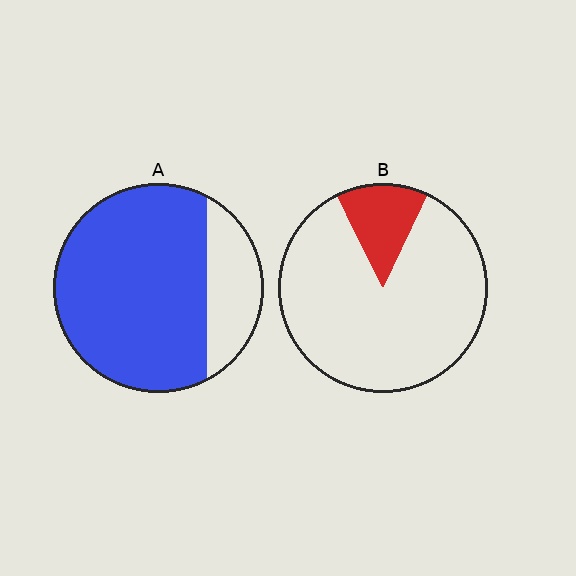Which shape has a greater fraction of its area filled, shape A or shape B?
Shape A.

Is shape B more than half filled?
No.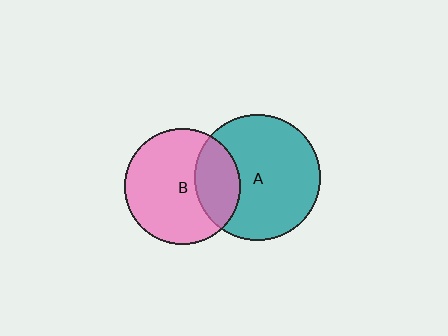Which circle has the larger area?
Circle A (teal).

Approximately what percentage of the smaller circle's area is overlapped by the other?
Approximately 30%.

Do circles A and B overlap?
Yes.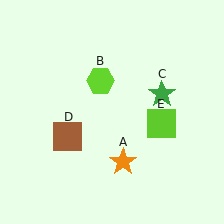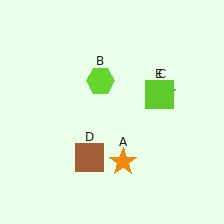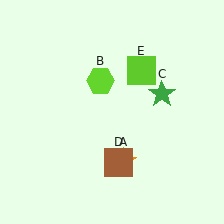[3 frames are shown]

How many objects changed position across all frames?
2 objects changed position: brown square (object D), lime square (object E).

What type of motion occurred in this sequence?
The brown square (object D), lime square (object E) rotated counterclockwise around the center of the scene.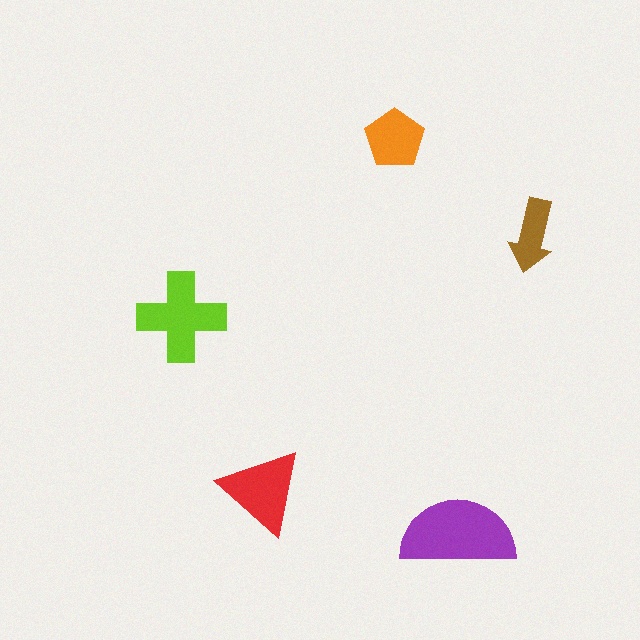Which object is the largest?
The purple semicircle.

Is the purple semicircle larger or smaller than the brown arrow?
Larger.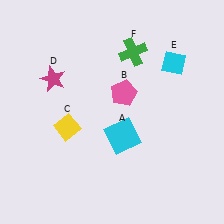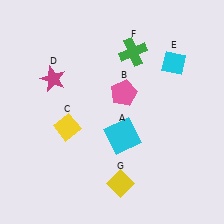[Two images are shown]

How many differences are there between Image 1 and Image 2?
There is 1 difference between the two images.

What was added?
A yellow diamond (G) was added in Image 2.